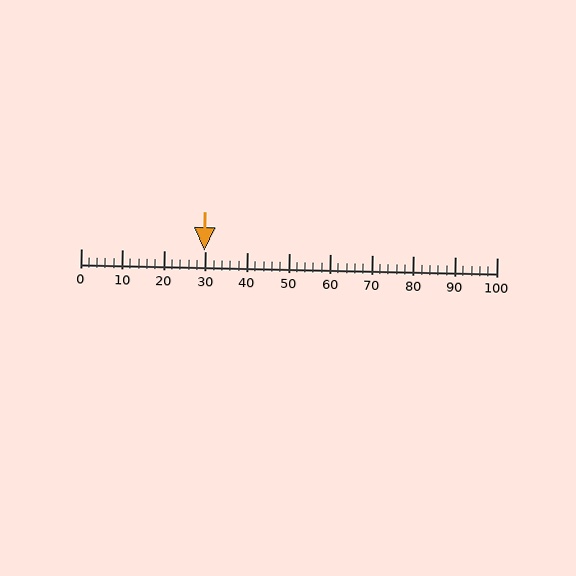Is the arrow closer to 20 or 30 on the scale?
The arrow is closer to 30.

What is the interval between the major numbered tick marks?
The major tick marks are spaced 10 units apart.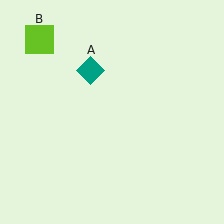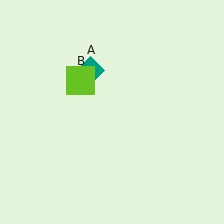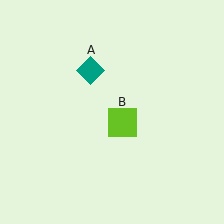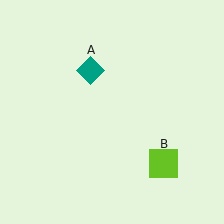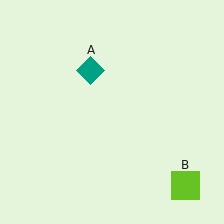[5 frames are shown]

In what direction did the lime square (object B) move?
The lime square (object B) moved down and to the right.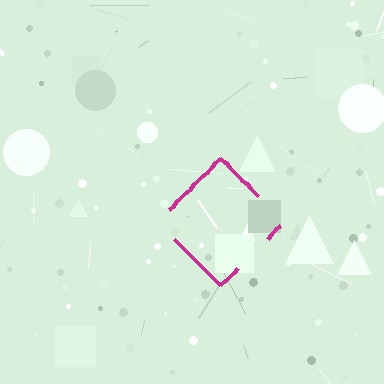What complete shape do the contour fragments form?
The contour fragments form a diamond.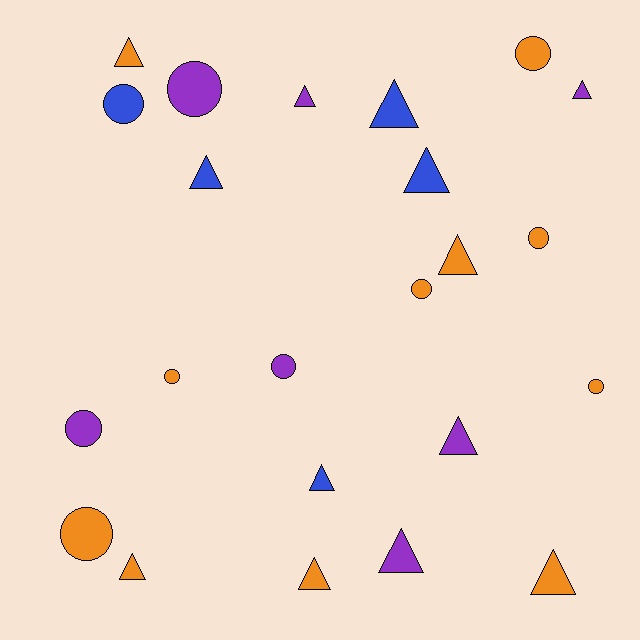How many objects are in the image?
There are 23 objects.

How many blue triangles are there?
There are 4 blue triangles.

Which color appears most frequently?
Orange, with 11 objects.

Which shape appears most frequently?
Triangle, with 13 objects.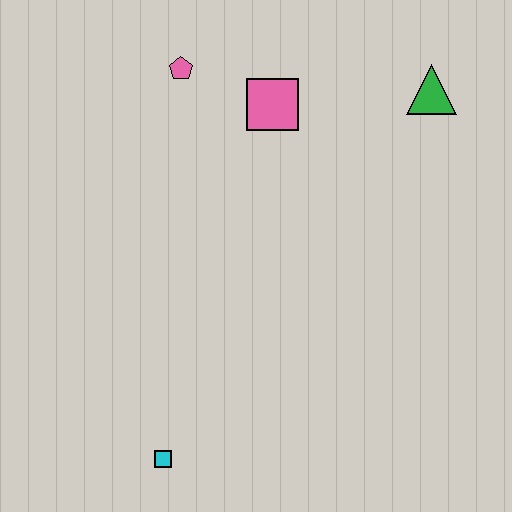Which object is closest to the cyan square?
The pink square is closest to the cyan square.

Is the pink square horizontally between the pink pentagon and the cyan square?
No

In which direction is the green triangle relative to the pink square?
The green triangle is to the right of the pink square.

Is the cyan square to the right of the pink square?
No